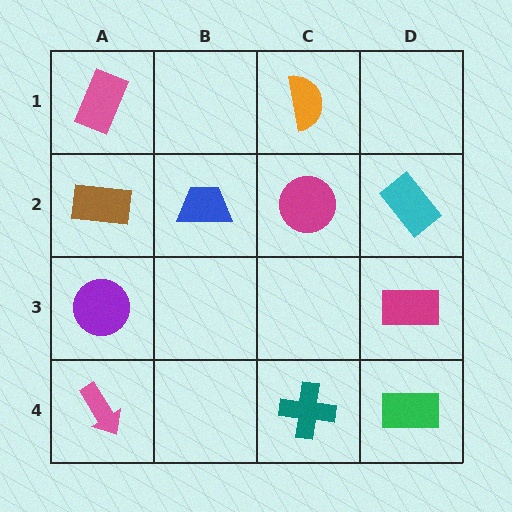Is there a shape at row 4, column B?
No, that cell is empty.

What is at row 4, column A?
A pink arrow.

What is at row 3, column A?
A purple circle.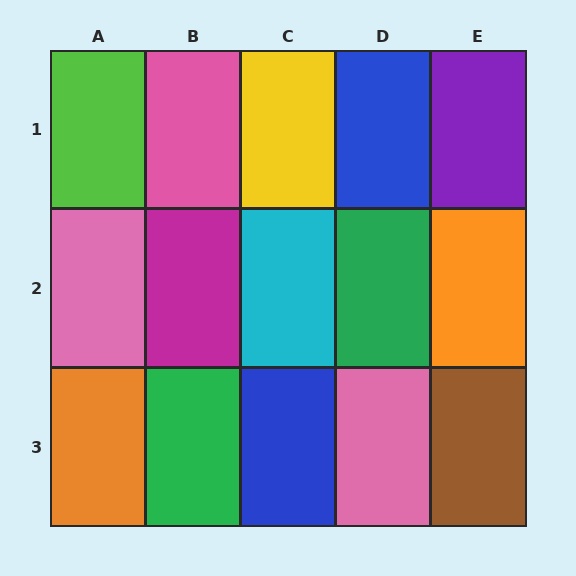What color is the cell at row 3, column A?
Orange.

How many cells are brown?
1 cell is brown.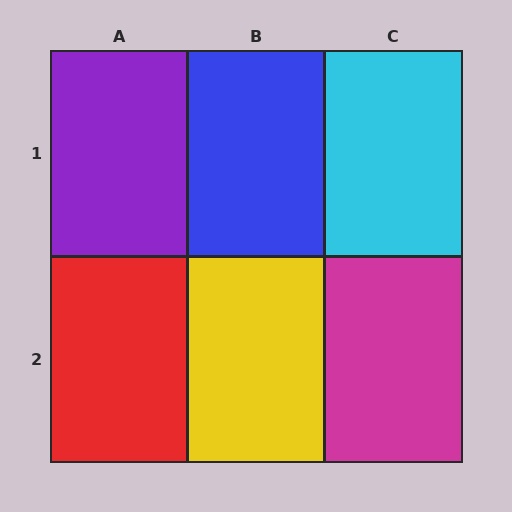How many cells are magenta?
1 cell is magenta.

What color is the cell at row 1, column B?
Blue.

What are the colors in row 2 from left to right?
Red, yellow, magenta.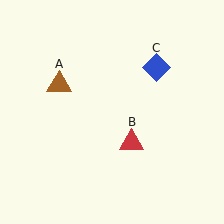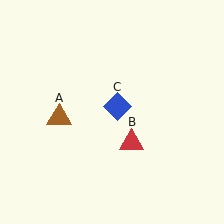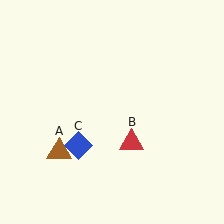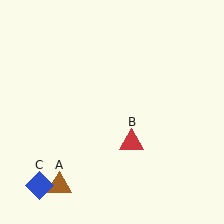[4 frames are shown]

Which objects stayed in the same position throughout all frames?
Red triangle (object B) remained stationary.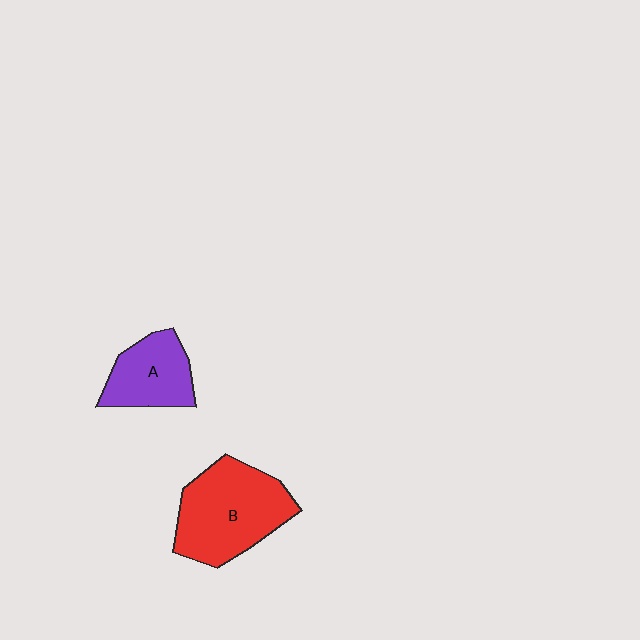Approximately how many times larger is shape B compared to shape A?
Approximately 1.7 times.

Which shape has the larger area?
Shape B (red).